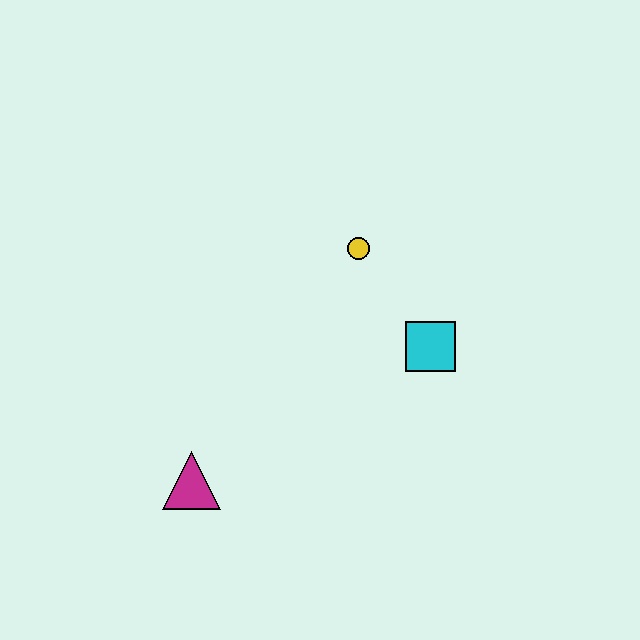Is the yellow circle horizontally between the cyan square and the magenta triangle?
Yes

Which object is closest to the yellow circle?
The cyan square is closest to the yellow circle.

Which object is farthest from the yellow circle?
The magenta triangle is farthest from the yellow circle.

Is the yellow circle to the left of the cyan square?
Yes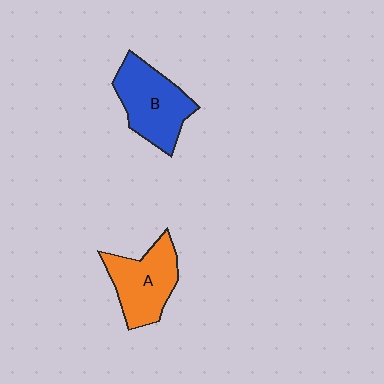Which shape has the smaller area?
Shape A (orange).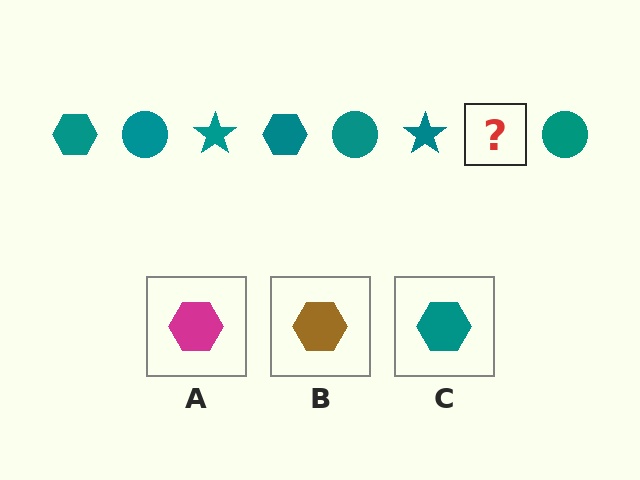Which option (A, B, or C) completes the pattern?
C.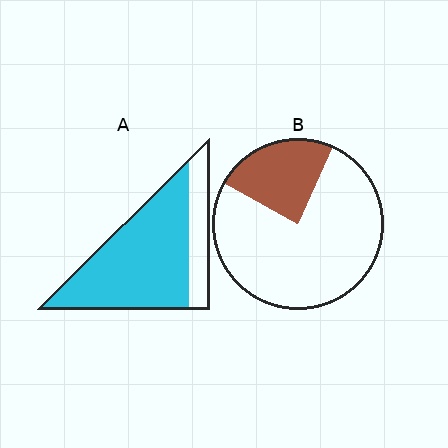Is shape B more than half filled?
No.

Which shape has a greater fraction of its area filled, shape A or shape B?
Shape A.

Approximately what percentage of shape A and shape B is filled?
A is approximately 75% and B is approximately 25%.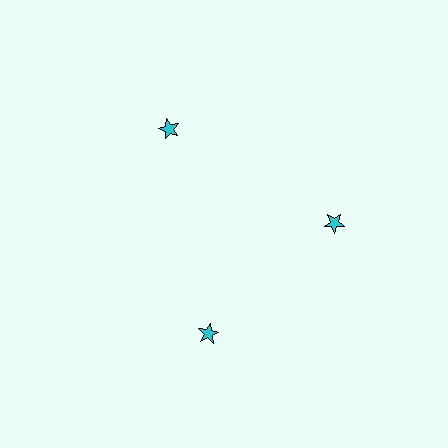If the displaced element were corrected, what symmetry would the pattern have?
It would have 3-fold rotational symmetry — the pattern would map onto itself every 120 degrees.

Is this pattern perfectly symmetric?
No. The 3 cyan stars are arranged in a ring, but one element near the 7 o'clock position is rotated out of alignment along the ring, breaking the 3-fold rotational symmetry.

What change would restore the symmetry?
The symmetry would be restored by rotating it back into even spacing with its neighbors so that all 3 stars sit at equal angles and equal distance from the center.